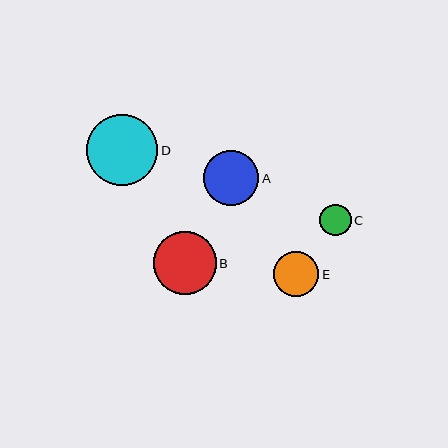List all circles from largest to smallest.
From largest to smallest: D, B, A, E, C.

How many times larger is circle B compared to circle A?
Circle B is approximately 1.1 times the size of circle A.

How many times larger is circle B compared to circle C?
Circle B is approximately 2.0 times the size of circle C.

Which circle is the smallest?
Circle C is the smallest with a size of approximately 32 pixels.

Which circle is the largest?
Circle D is the largest with a size of approximately 71 pixels.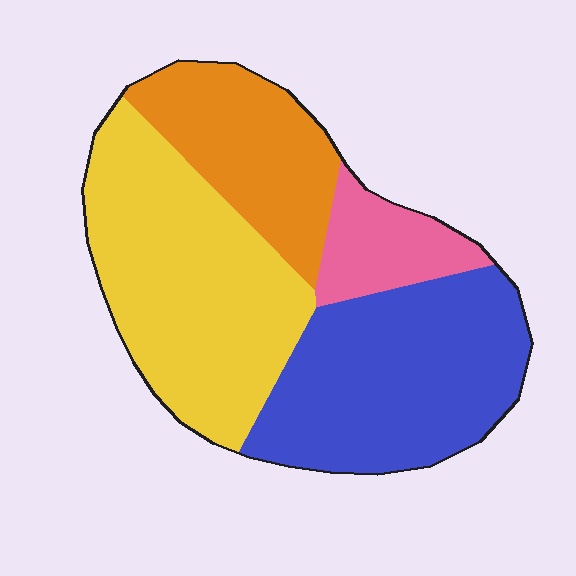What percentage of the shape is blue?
Blue covers about 35% of the shape.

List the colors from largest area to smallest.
From largest to smallest: yellow, blue, orange, pink.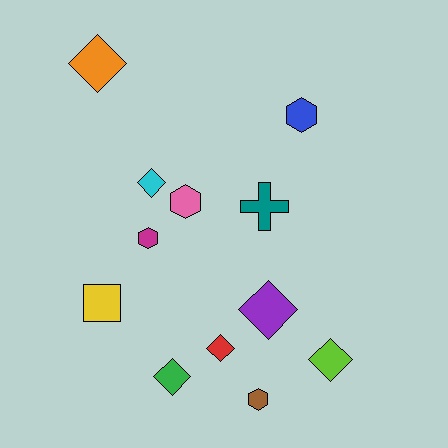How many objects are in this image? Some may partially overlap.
There are 12 objects.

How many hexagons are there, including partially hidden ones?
There are 4 hexagons.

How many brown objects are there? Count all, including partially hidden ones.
There is 1 brown object.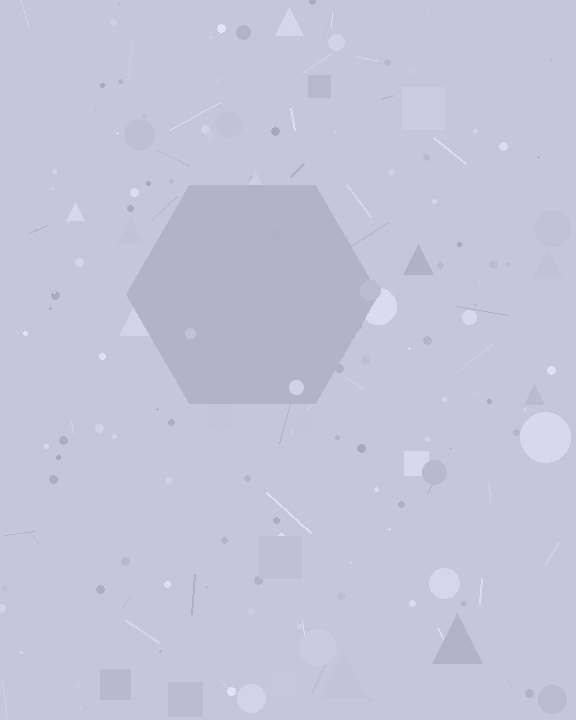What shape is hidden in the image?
A hexagon is hidden in the image.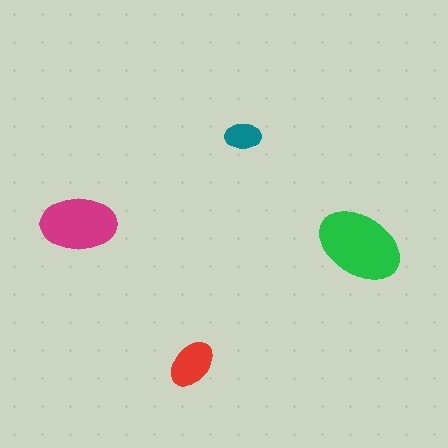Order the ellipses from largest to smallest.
the green one, the magenta one, the red one, the teal one.